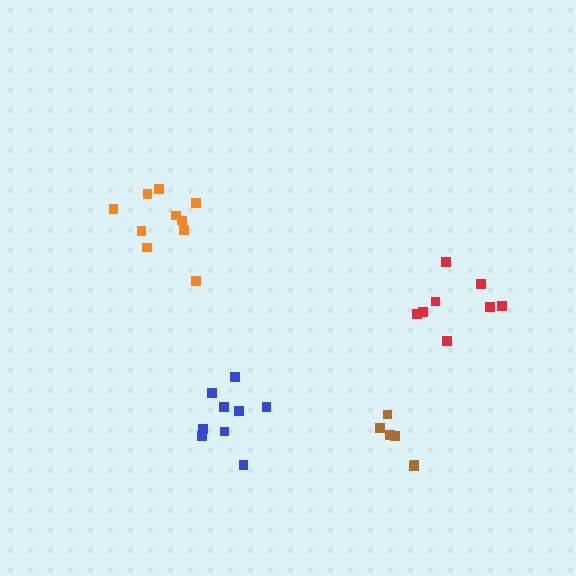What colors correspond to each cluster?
The clusters are colored: orange, red, blue, brown.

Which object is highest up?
The orange cluster is topmost.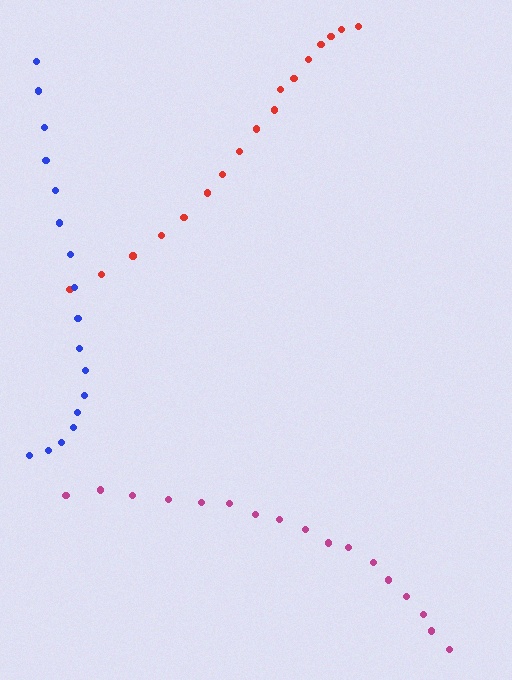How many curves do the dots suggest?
There are 3 distinct paths.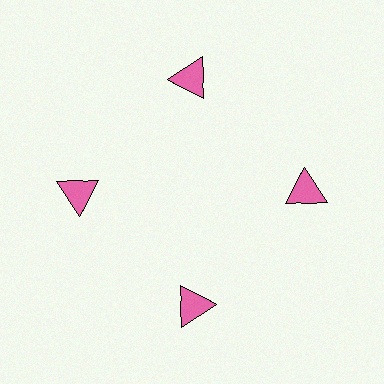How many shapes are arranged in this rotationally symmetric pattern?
There are 4 shapes, arranged in 4 groups of 1.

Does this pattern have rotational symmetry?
Yes, this pattern has 4-fold rotational symmetry. It looks the same after rotating 90 degrees around the center.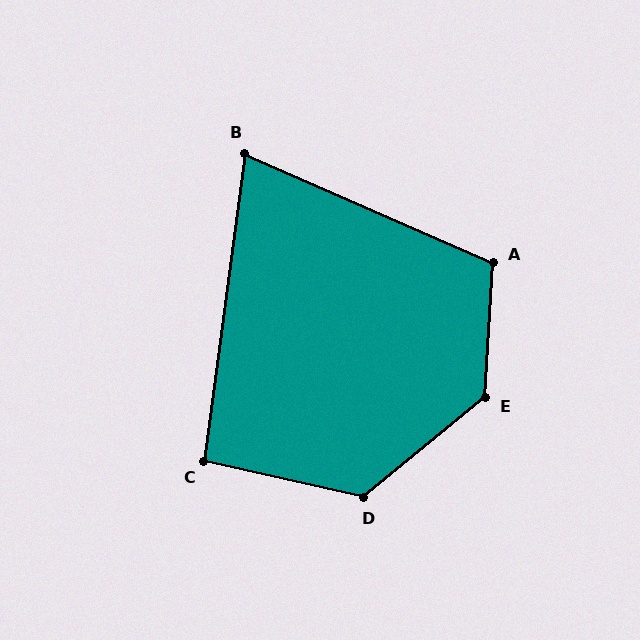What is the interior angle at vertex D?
Approximately 128 degrees (obtuse).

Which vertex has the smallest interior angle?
B, at approximately 74 degrees.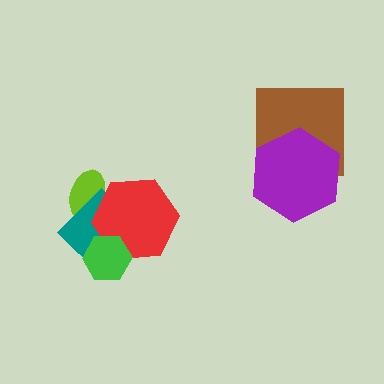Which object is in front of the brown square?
The purple hexagon is in front of the brown square.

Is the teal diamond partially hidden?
Yes, it is partially covered by another shape.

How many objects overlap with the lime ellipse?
2 objects overlap with the lime ellipse.